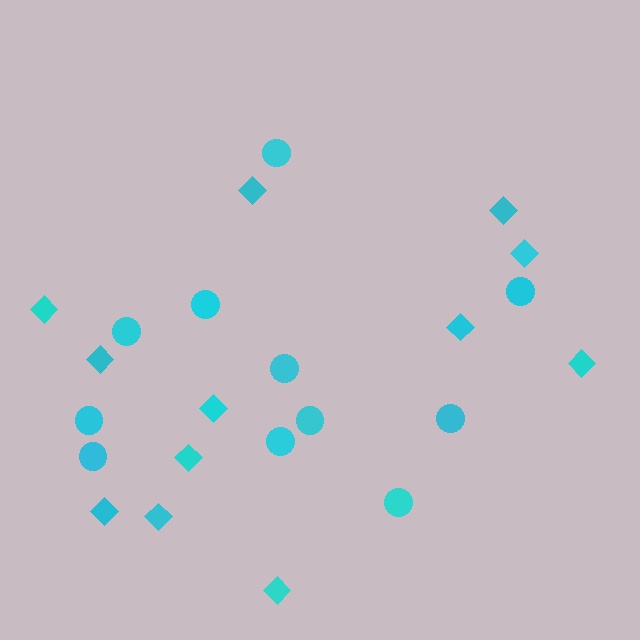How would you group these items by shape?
There are 2 groups: one group of circles (11) and one group of diamonds (12).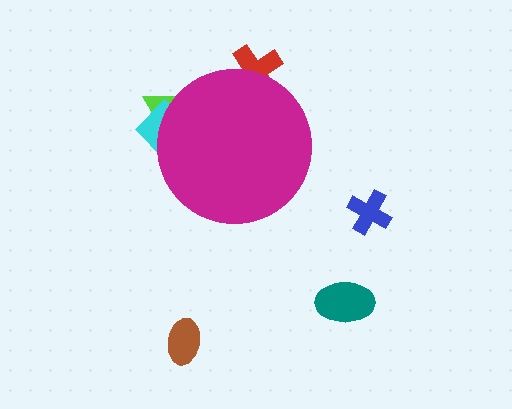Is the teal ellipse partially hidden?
No, the teal ellipse is fully visible.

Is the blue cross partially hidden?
No, the blue cross is fully visible.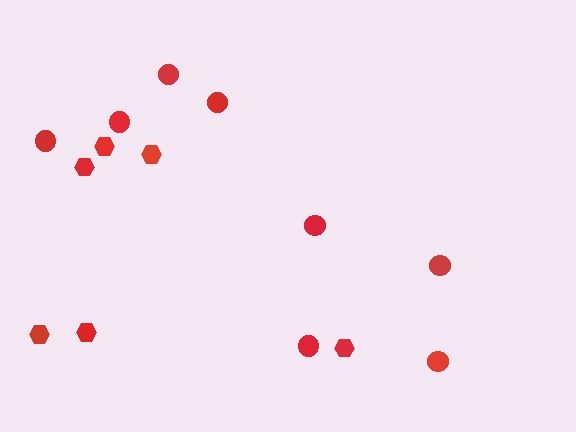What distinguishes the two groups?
There are 2 groups: one group of circles (8) and one group of hexagons (6).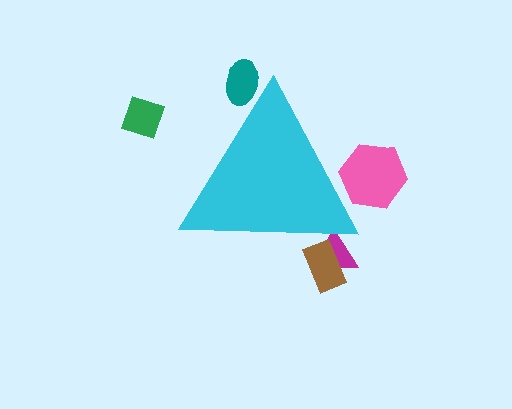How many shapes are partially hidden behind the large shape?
4 shapes are partially hidden.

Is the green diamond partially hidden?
No, the green diamond is fully visible.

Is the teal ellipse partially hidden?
Yes, the teal ellipse is partially hidden behind the cyan triangle.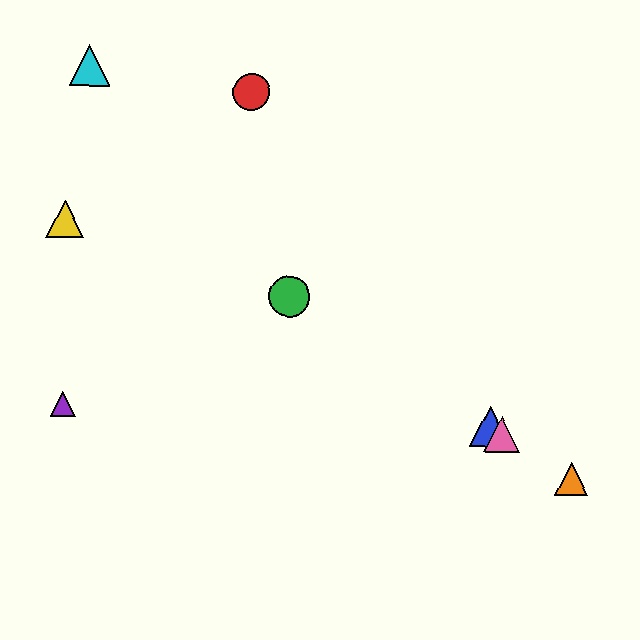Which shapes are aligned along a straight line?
The blue triangle, the green circle, the orange triangle, the pink triangle are aligned along a straight line.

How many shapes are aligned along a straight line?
4 shapes (the blue triangle, the green circle, the orange triangle, the pink triangle) are aligned along a straight line.